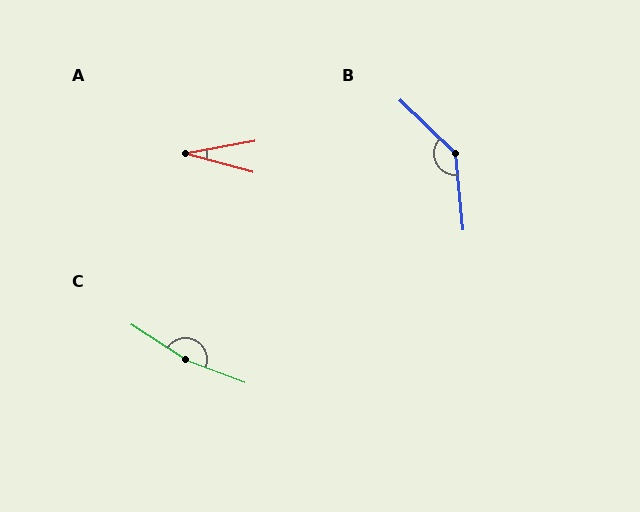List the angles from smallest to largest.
A (25°), B (139°), C (168°).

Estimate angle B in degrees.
Approximately 139 degrees.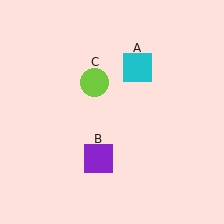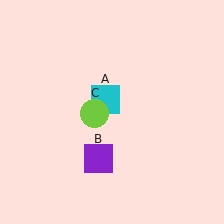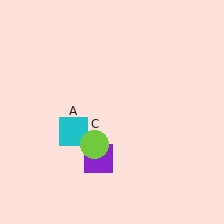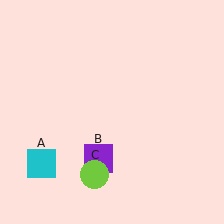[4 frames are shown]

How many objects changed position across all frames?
2 objects changed position: cyan square (object A), lime circle (object C).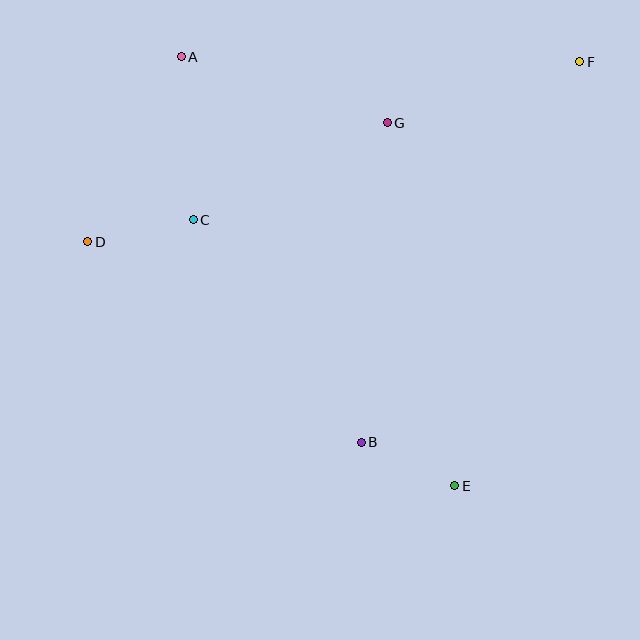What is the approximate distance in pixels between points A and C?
The distance between A and C is approximately 163 pixels.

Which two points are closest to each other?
Points B and E are closest to each other.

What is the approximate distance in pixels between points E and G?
The distance between E and G is approximately 369 pixels.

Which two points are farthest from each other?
Points D and F are farthest from each other.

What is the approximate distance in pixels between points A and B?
The distance between A and B is approximately 425 pixels.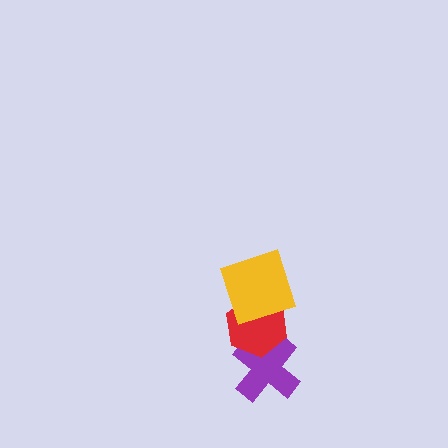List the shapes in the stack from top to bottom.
From top to bottom: the yellow square, the red hexagon, the purple cross.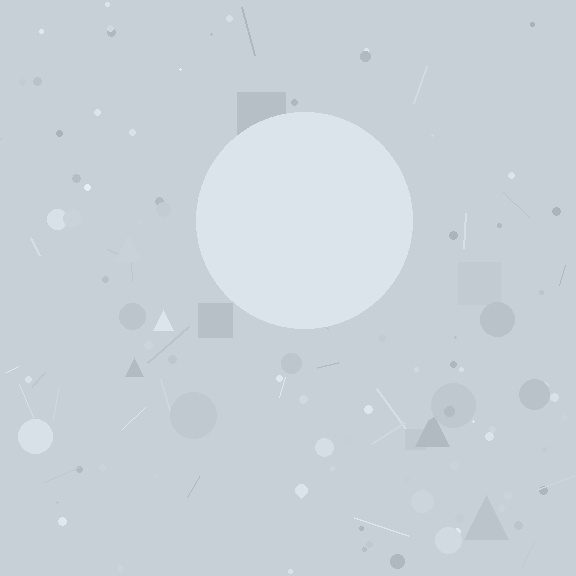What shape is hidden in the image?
A circle is hidden in the image.